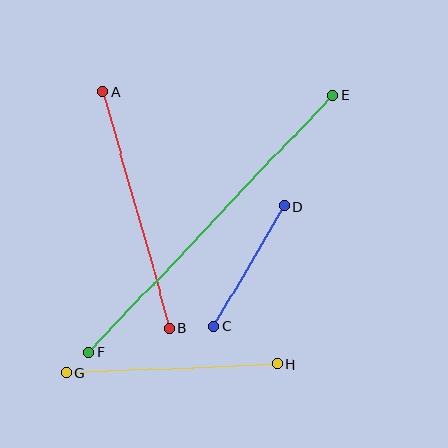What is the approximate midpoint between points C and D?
The midpoint is at approximately (249, 266) pixels.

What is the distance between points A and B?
The distance is approximately 246 pixels.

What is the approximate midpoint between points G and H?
The midpoint is at approximately (172, 368) pixels.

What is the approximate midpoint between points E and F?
The midpoint is at approximately (211, 224) pixels.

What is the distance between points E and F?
The distance is approximately 354 pixels.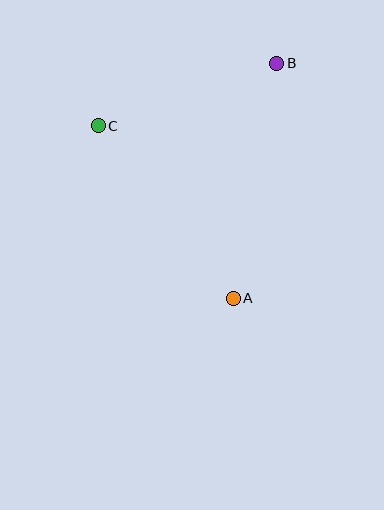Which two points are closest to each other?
Points B and C are closest to each other.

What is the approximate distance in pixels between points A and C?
The distance between A and C is approximately 219 pixels.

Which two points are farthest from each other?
Points A and B are farthest from each other.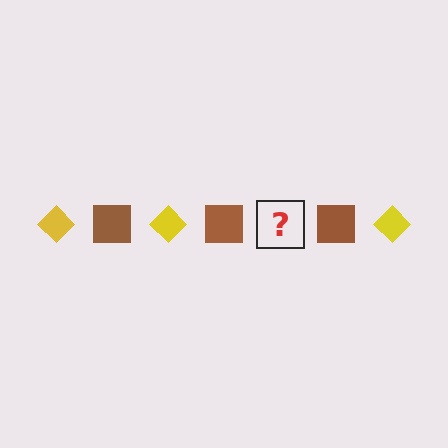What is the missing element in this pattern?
The missing element is a yellow diamond.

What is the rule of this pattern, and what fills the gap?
The rule is that the pattern alternates between yellow diamond and brown square. The gap should be filled with a yellow diamond.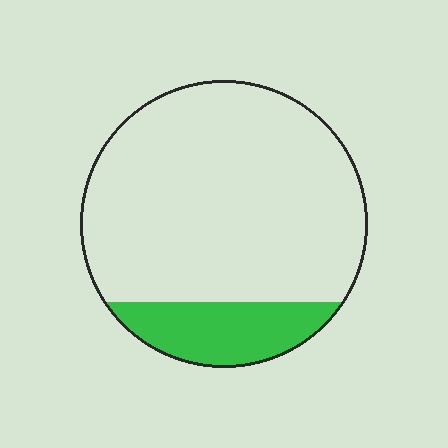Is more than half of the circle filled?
No.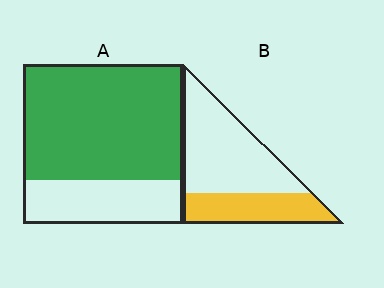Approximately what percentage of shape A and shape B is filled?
A is approximately 70% and B is approximately 35%.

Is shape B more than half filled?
No.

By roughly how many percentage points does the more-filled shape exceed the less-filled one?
By roughly 40 percentage points (A over B).